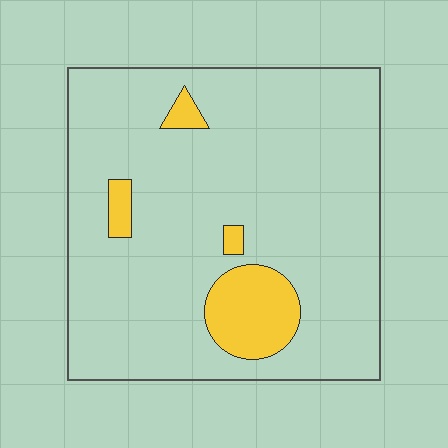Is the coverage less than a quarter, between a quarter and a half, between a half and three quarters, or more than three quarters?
Less than a quarter.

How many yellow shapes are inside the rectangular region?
4.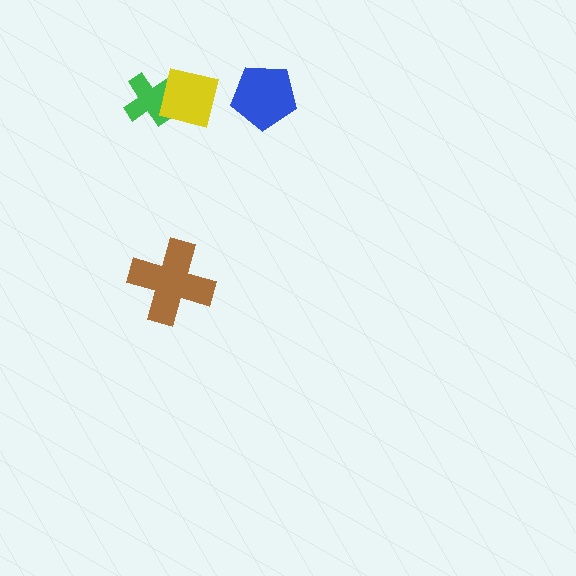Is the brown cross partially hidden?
No, no other shape covers it.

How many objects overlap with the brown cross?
0 objects overlap with the brown cross.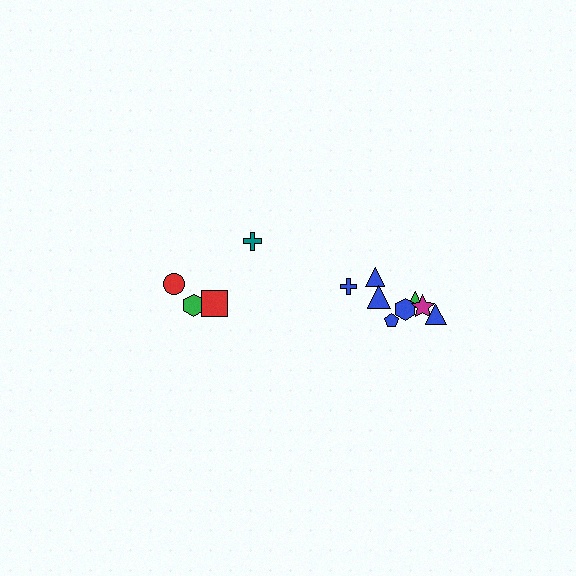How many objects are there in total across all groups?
There are 12 objects.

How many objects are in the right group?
There are 8 objects.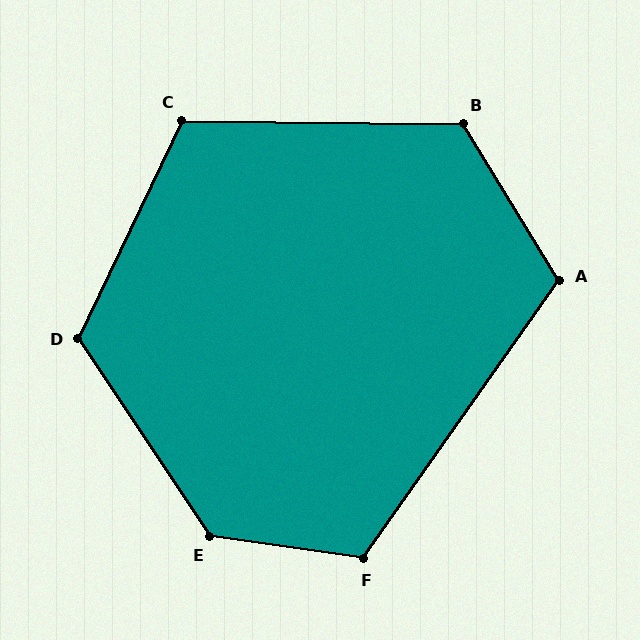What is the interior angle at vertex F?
Approximately 117 degrees (obtuse).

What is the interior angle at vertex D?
Approximately 121 degrees (obtuse).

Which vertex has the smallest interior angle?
A, at approximately 113 degrees.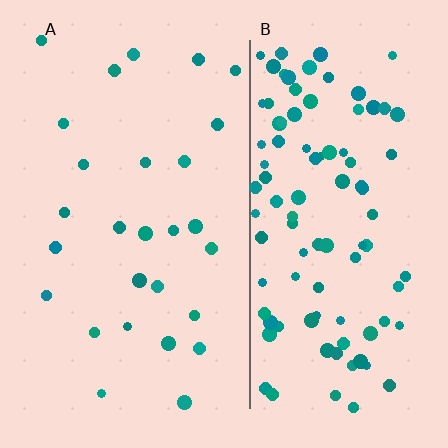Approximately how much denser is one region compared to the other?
Approximately 3.8× — region B over region A.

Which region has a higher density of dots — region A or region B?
B (the right).